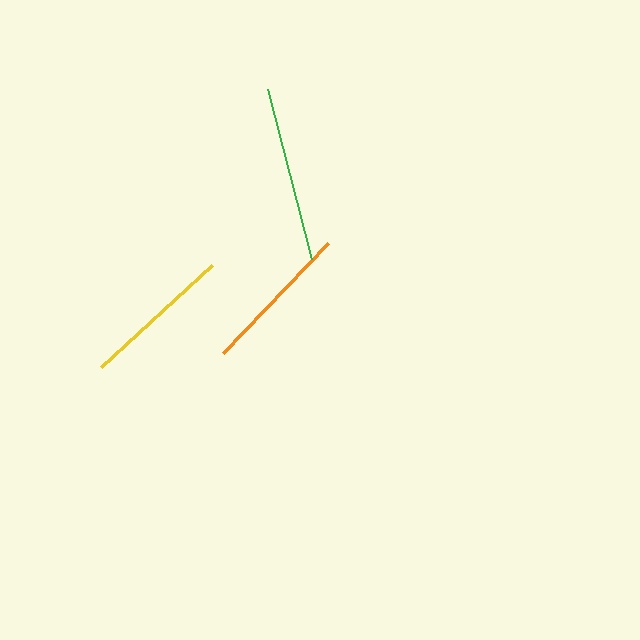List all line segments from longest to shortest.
From longest to shortest: green, orange, yellow.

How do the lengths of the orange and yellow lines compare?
The orange and yellow lines are approximately the same length.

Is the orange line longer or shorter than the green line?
The green line is longer than the orange line.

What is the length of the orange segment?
The orange segment is approximately 151 pixels long.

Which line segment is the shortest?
The yellow line is the shortest at approximately 151 pixels.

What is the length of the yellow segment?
The yellow segment is approximately 151 pixels long.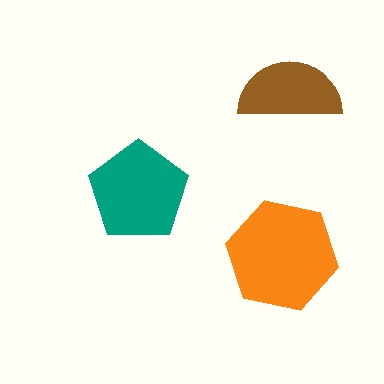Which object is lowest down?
The orange hexagon is bottommost.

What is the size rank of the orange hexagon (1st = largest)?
1st.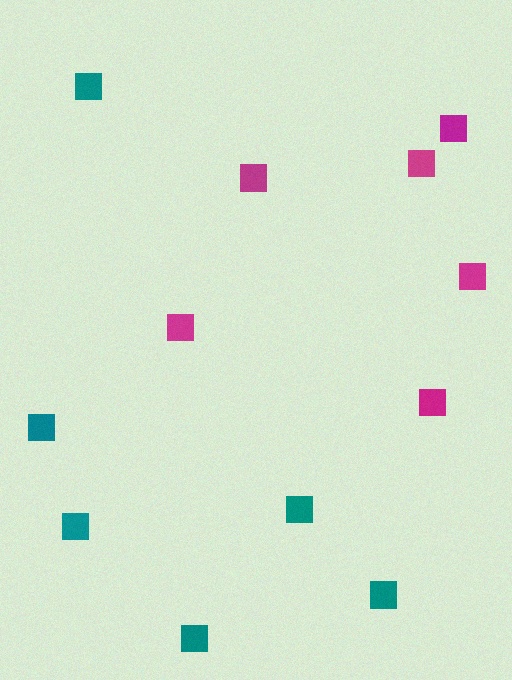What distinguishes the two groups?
There are 2 groups: one group of magenta squares (6) and one group of teal squares (6).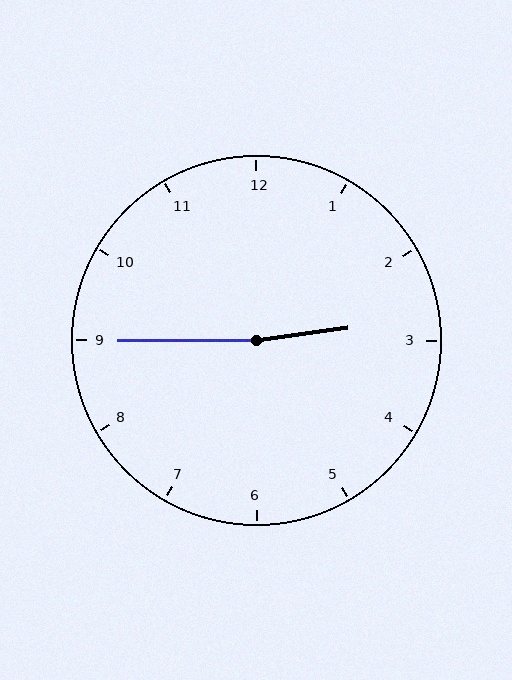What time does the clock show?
2:45.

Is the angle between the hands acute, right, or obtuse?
It is obtuse.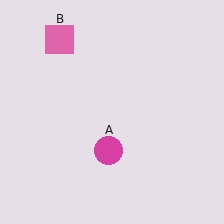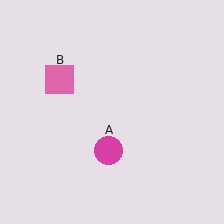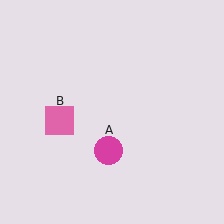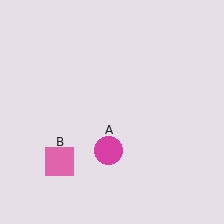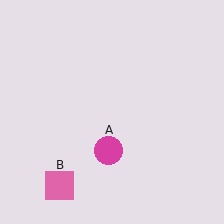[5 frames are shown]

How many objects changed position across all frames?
1 object changed position: pink square (object B).